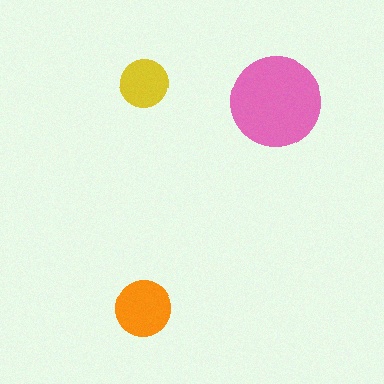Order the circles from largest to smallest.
the pink one, the orange one, the yellow one.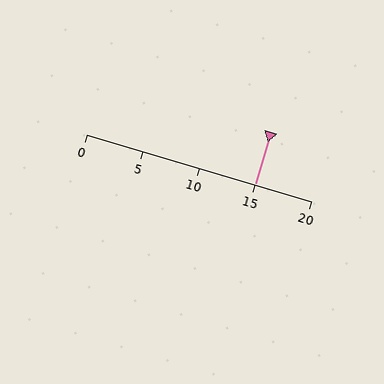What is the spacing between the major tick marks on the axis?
The major ticks are spaced 5 apart.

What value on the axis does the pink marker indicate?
The marker indicates approximately 15.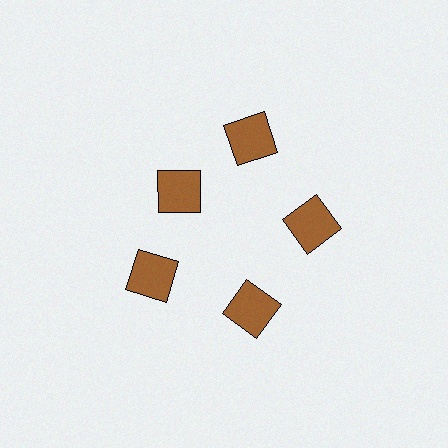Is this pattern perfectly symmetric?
No. The 5 brown squares are arranged in a ring, but one element near the 10 o'clock position is pulled inward toward the center, breaking the 5-fold rotational symmetry.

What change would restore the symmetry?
The symmetry would be restored by moving it outward, back onto the ring so that all 5 squares sit at equal angles and equal distance from the center.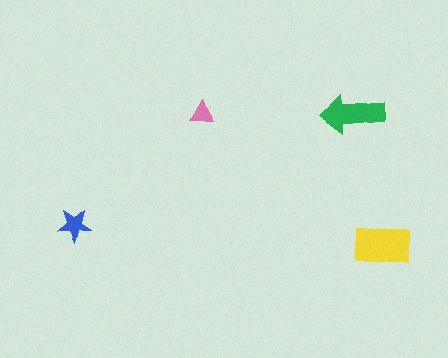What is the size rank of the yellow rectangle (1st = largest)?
1st.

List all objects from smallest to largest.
The pink triangle, the blue star, the green arrow, the yellow rectangle.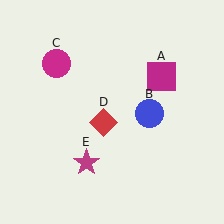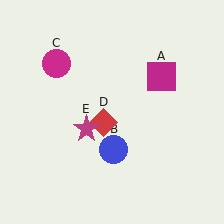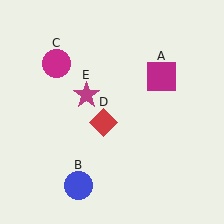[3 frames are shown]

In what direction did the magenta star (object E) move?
The magenta star (object E) moved up.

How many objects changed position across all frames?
2 objects changed position: blue circle (object B), magenta star (object E).